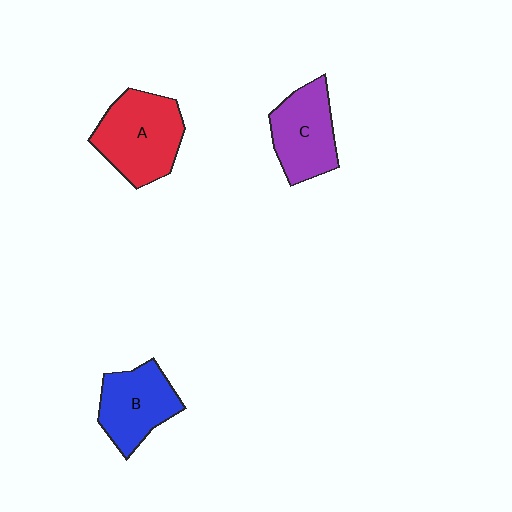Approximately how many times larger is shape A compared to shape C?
Approximately 1.2 times.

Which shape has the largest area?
Shape A (red).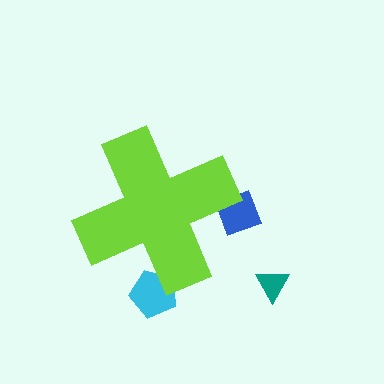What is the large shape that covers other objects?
A lime cross.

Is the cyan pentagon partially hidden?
Yes, the cyan pentagon is partially hidden behind the lime cross.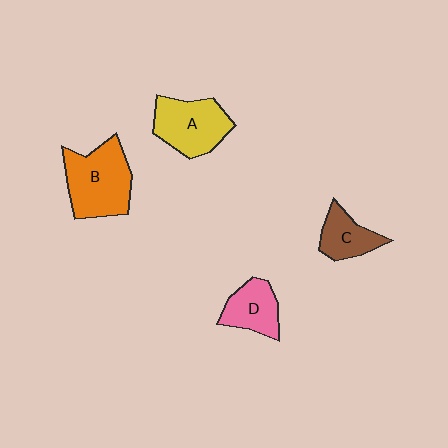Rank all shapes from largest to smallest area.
From largest to smallest: B (orange), A (yellow), D (pink), C (brown).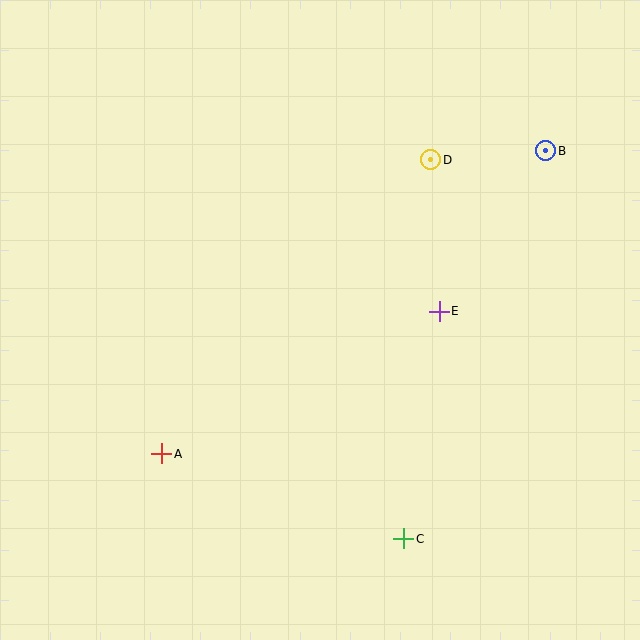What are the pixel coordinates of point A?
Point A is at (162, 454).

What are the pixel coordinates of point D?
Point D is at (431, 160).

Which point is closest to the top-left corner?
Point D is closest to the top-left corner.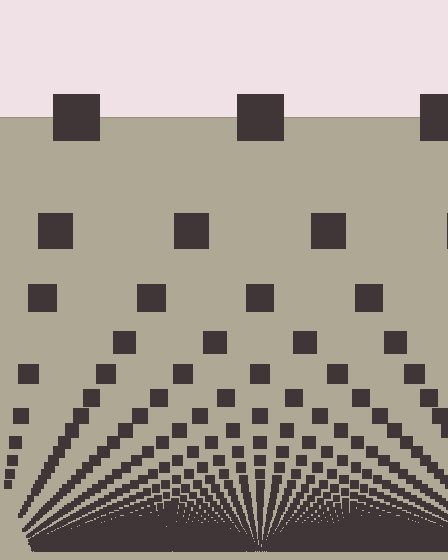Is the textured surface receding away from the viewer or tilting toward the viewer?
The surface appears to tilt toward the viewer. Texture elements get larger and sparser toward the top.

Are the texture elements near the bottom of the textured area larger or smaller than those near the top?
Smaller. The gradient is inverted — elements near the bottom are smaller and denser.